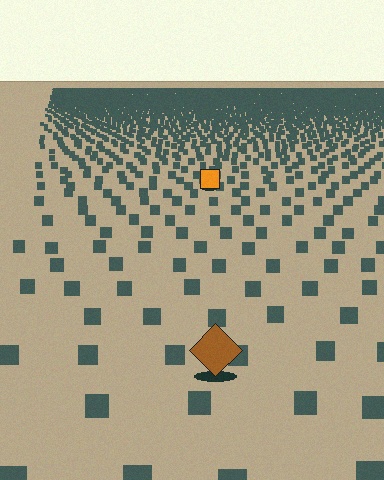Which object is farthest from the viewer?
The orange square is farthest from the viewer. It appears smaller and the ground texture around it is denser.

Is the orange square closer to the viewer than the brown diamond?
No. The brown diamond is closer — you can tell from the texture gradient: the ground texture is coarser near it.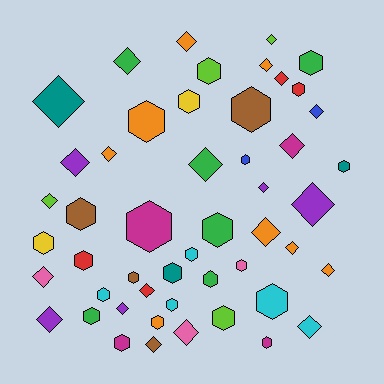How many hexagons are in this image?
There are 26 hexagons.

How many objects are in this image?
There are 50 objects.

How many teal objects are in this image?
There are 3 teal objects.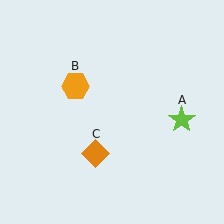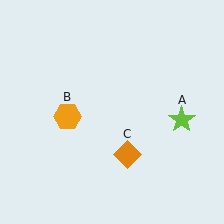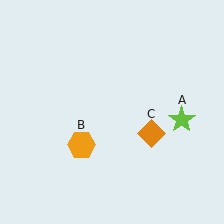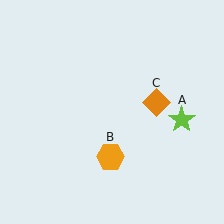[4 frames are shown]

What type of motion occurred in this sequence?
The orange hexagon (object B), orange diamond (object C) rotated counterclockwise around the center of the scene.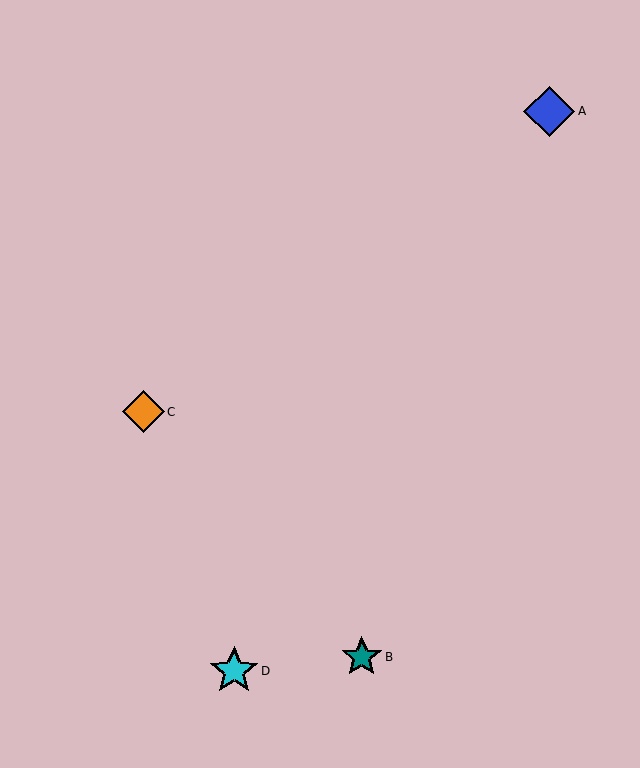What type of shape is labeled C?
Shape C is an orange diamond.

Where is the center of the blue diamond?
The center of the blue diamond is at (549, 111).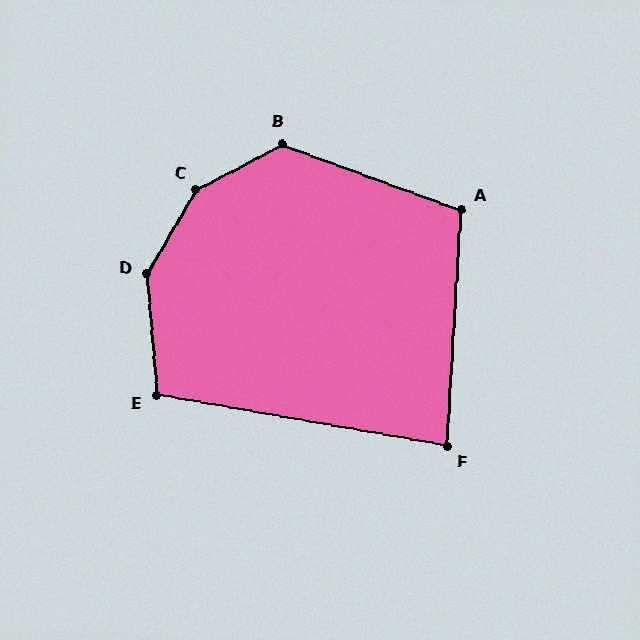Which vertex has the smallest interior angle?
F, at approximately 83 degrees.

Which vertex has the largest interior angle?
C, at approximately 148 degrees.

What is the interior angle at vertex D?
Approximately 144 degrees (obtuse).